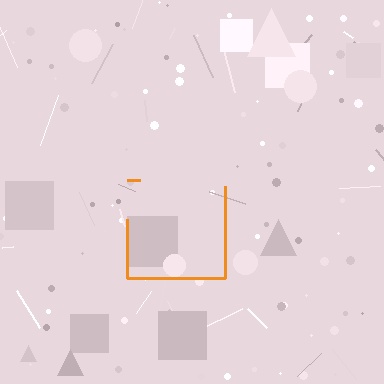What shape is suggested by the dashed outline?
The dashed outline suggests a square.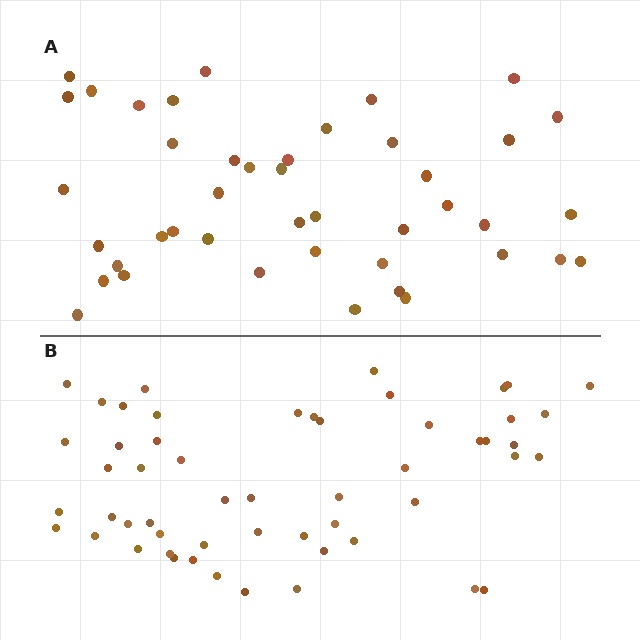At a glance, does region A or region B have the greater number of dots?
Region B (the bottom region) has more dots.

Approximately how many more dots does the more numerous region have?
Region B has roughly 12 or so more dots than region A.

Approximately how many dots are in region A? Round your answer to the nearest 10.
About 40 dots. (The exact count is 43, which rounds to 40.)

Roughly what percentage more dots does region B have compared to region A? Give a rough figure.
About 25% more.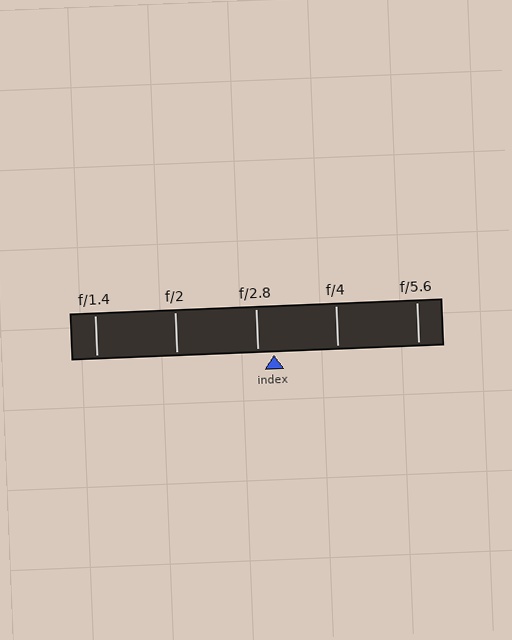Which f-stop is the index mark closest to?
The index mark is closest to f/2.8.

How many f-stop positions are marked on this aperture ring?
There are 5 f-stop positions marked.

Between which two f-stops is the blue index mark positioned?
The index mark is between f/2.8 and f/4.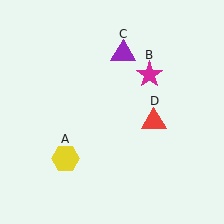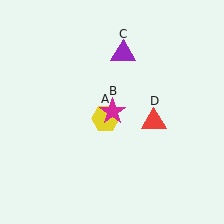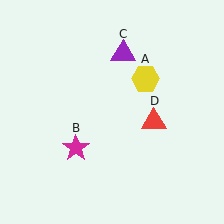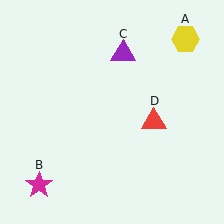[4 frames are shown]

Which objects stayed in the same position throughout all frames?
Purple triangle (object C) and red triangle (object D) remained stationary.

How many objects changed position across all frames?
2 objects changed position: yellow hexagon (object A), magenta star (object B).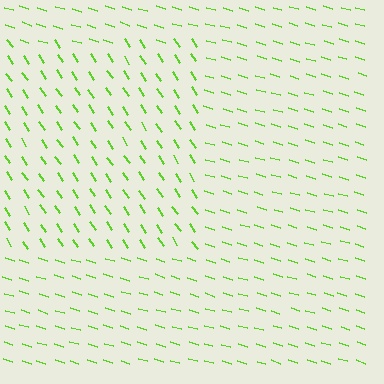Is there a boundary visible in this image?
Yes, there is a texture boundary formed by a change in line orientation.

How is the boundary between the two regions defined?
The boundary is defined purely by a change in line orientation (approximately 39 degrees difference). All lines are the same color and thickness.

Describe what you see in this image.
The image is filled with small lime line segments. A rectangle region in the image has lines oriented differently from the surrounding lines, creating a visible texture boundary.